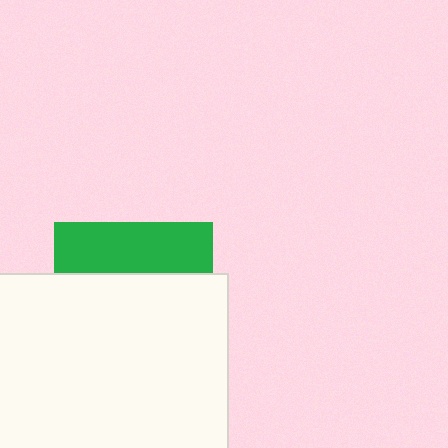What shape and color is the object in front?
The object in front is a white square.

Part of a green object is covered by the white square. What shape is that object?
It is a square.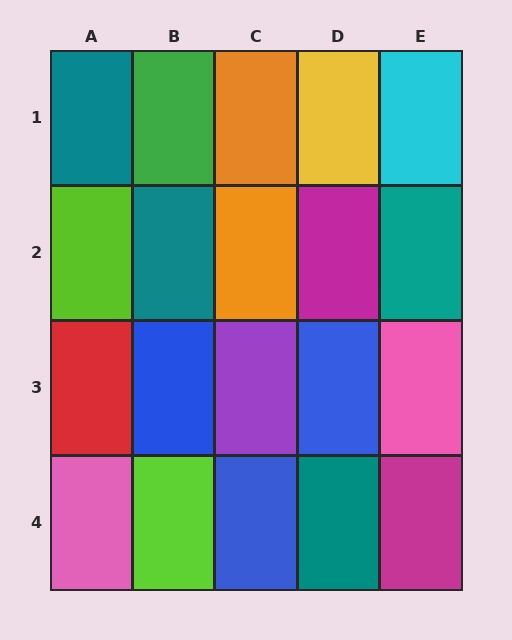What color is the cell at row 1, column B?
Green.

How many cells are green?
1 cell is green.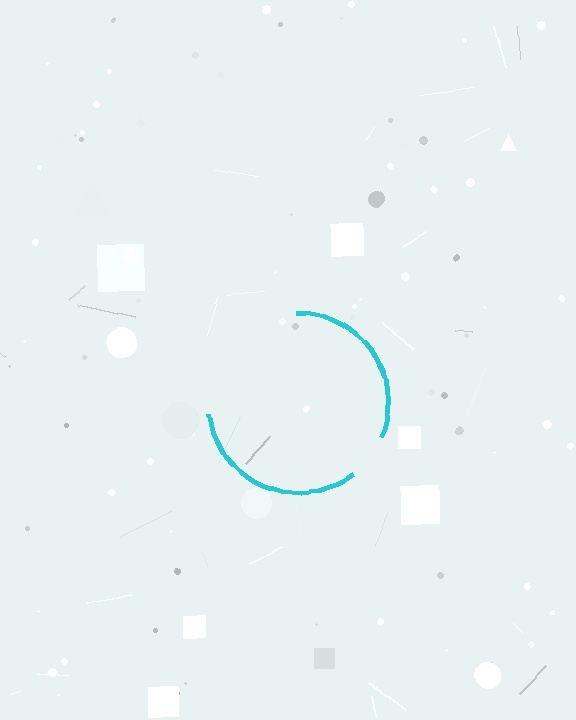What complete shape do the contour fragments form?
The contour fragments form a circle.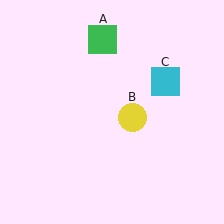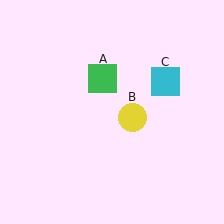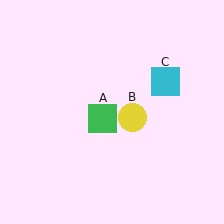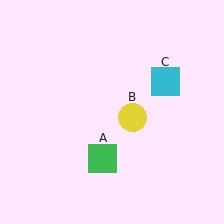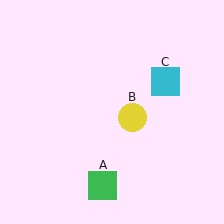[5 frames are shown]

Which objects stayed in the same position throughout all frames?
Yellow circle (object B) and cyan square (object C) remained stationary.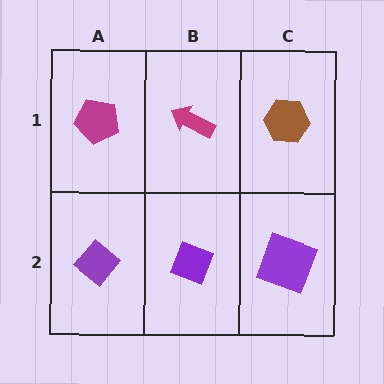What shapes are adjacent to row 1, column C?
A purple square (row 2, column C), a magenta arrow (row 1, column B).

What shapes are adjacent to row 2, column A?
A magenta pentagon (row 1, column A), a purple diamond (row 2, column B).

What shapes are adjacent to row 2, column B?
A magenta arrow (row 1, column B), a purple diamond (row 2, column A), a purple square (row 2, column C).